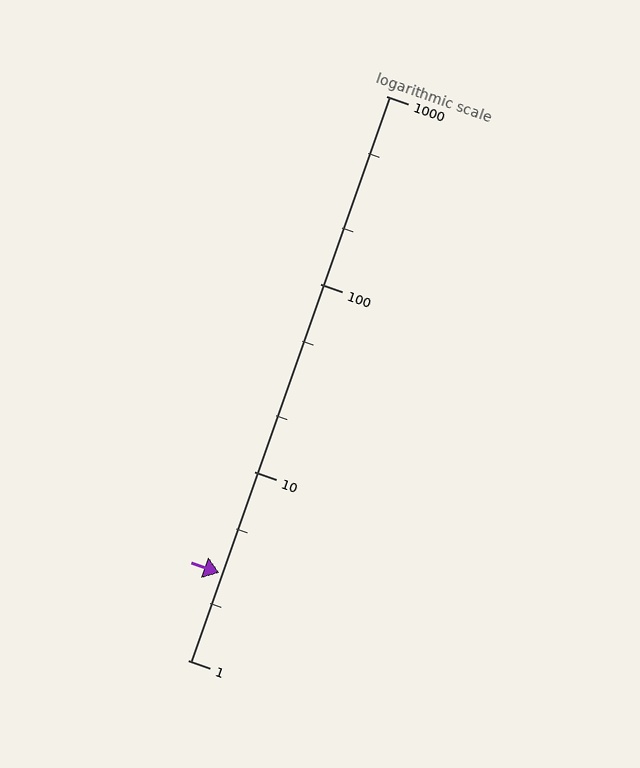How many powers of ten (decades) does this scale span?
The scale spans 3 decades, from 1 to 1000.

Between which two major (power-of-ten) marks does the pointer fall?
The pointer is between 1 and 10.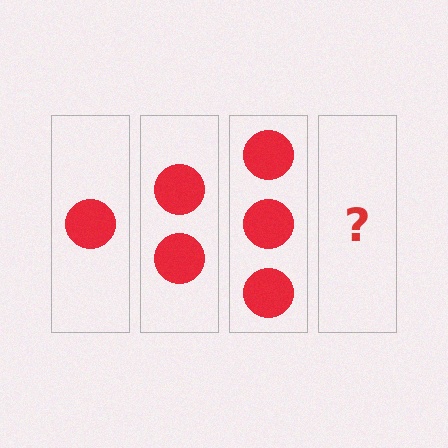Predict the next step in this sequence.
The next step is 4 circles.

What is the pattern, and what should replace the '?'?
The pattern is that each step adds one more circle. The '?' should be 4 circles.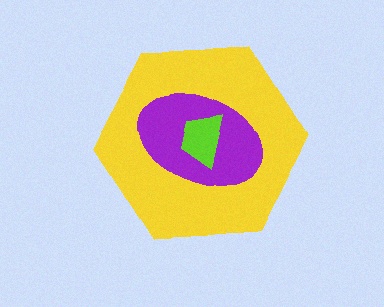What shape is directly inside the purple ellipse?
The lime trapezoid.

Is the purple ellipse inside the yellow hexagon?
Yes.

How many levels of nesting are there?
3.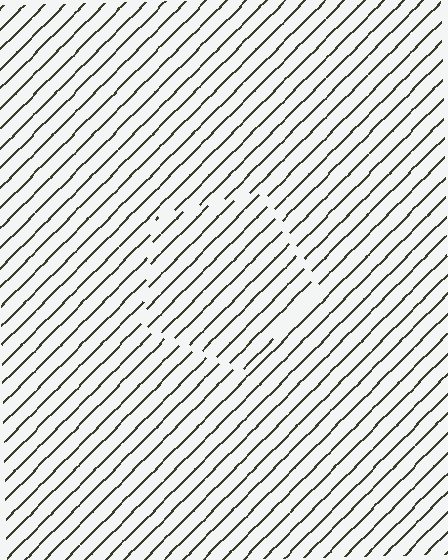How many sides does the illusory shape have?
5 sides — the line-ends trace a pentagon.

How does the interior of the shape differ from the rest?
The interior of the shape contains the same grating, shifted by half a period — the contour is defined by the phase discontinuity where line-ends from the inner and outer gratings abut.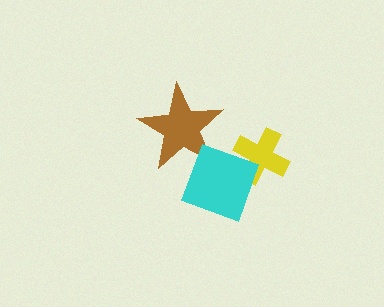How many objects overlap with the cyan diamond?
2 objects overlap with the cyan diamond.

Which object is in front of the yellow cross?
The cyan diamond is in front of the yellow cross.